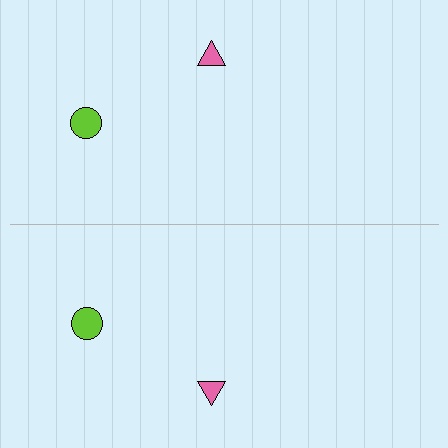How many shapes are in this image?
There are 4 shapes in this image.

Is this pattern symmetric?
Yes, this pattern has bilateral (reflection) symmetry.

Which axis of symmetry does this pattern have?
The pattern has a horizontal axis of symmetry running through the center of the image.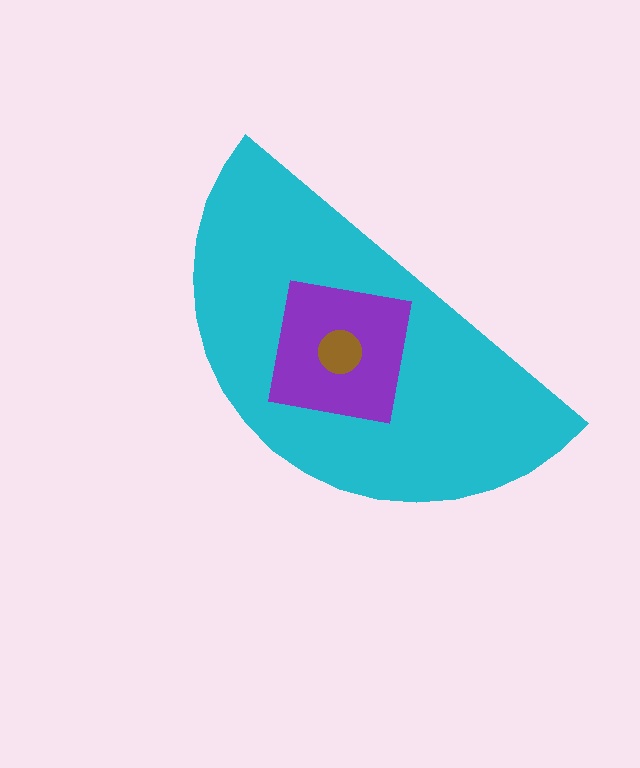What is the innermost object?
The brown circle.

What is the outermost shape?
The cyan semicircle.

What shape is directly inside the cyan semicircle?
The purple square.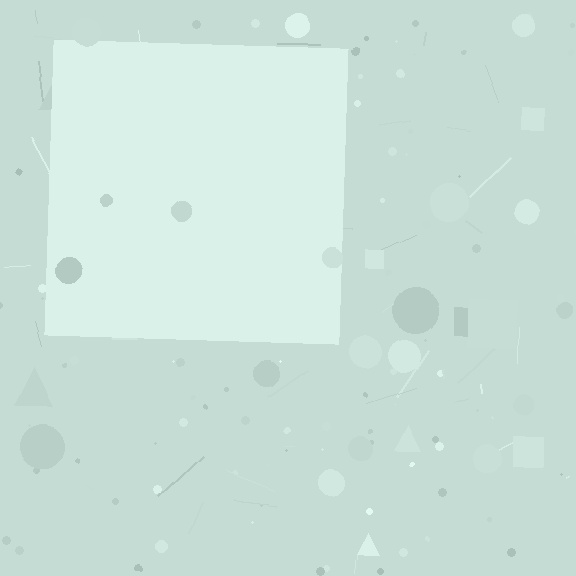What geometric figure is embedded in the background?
A square is embedded in the background.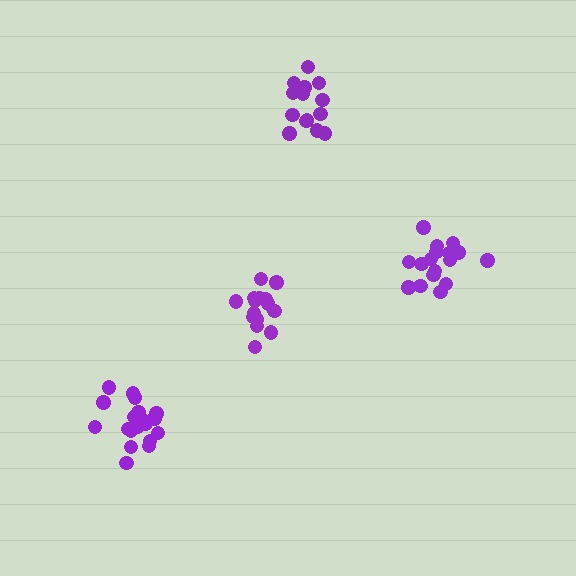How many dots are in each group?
Group 1: 15 dots, Group 2: 14 dots, Group 3: 17 dots, Group 4: 19 dots (65 total).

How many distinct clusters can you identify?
There are 4 distinct clusters.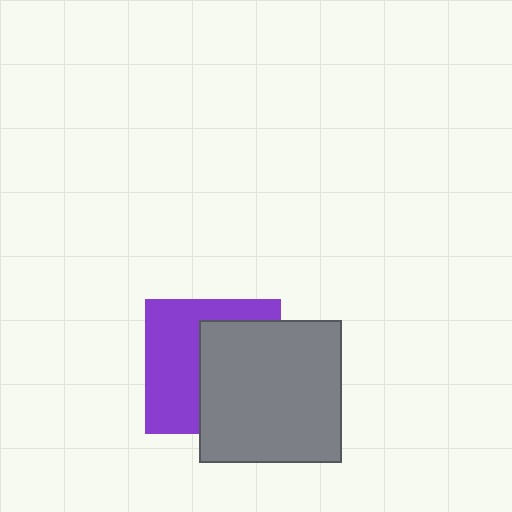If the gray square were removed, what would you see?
You would see the complete purple square.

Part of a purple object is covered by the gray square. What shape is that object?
It is a square.